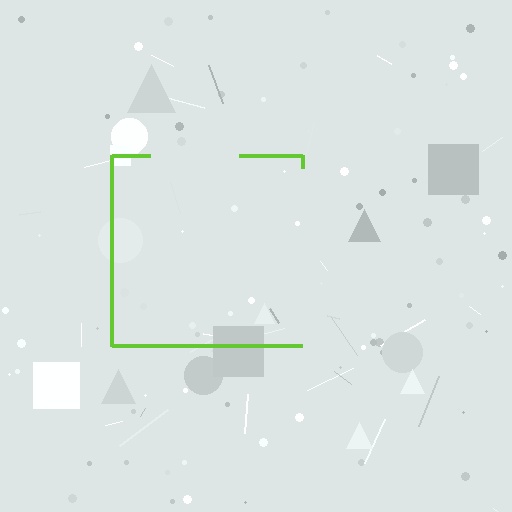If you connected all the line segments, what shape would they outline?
They would outline a square.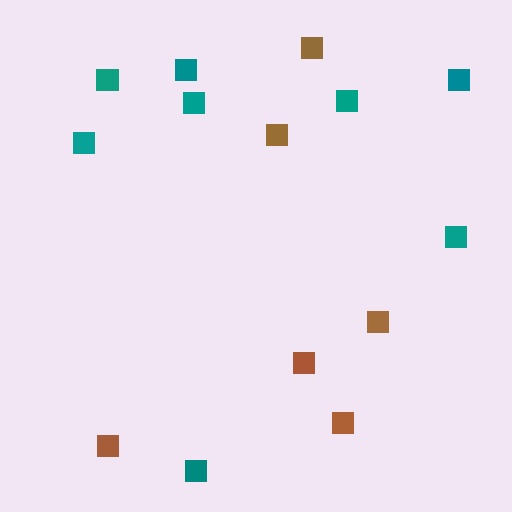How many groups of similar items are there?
There are 2 groups: one group of brown squares (6) and one group of teal squares (8).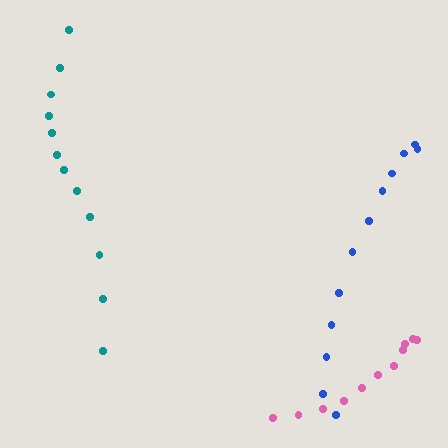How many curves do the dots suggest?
There are 3 distinct paths.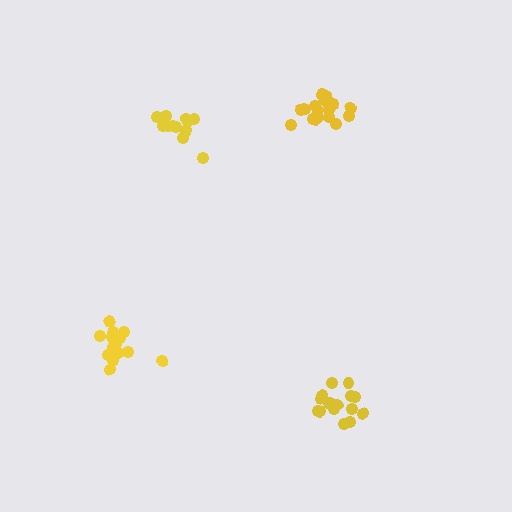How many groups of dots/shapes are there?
There are 4 groups.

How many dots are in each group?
Group 1: 16 dots, Group 2: 15 dots, Group 3: 18 dots, Group 4: 12 dots (61 total).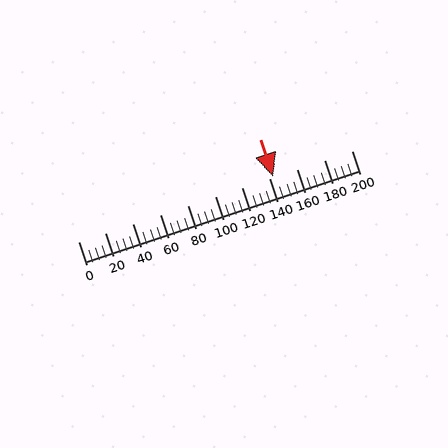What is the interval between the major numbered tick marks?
The major tick marks are spaced 20 units apart.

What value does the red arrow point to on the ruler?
The red arrow points to approximately 142.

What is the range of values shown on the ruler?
The ruler shows values from 0 to 200.